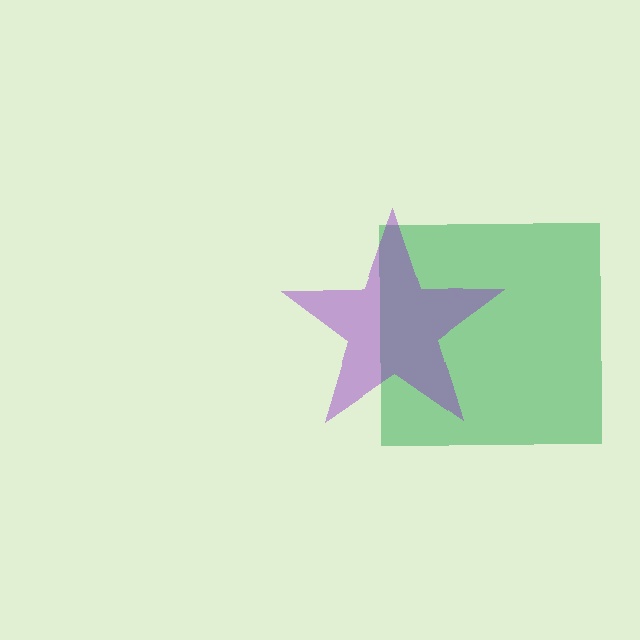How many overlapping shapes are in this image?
There are 2 overlapping shapes in the image.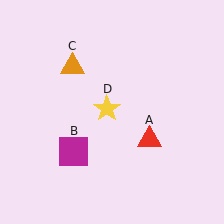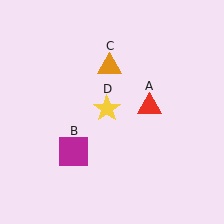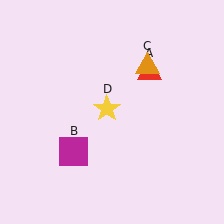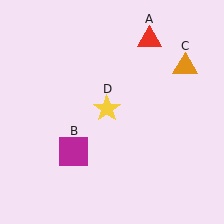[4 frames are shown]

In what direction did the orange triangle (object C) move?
The orange triangle (object C) moved right.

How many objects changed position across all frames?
2 objects changed position: red triangle (object A), orange triangle (object C).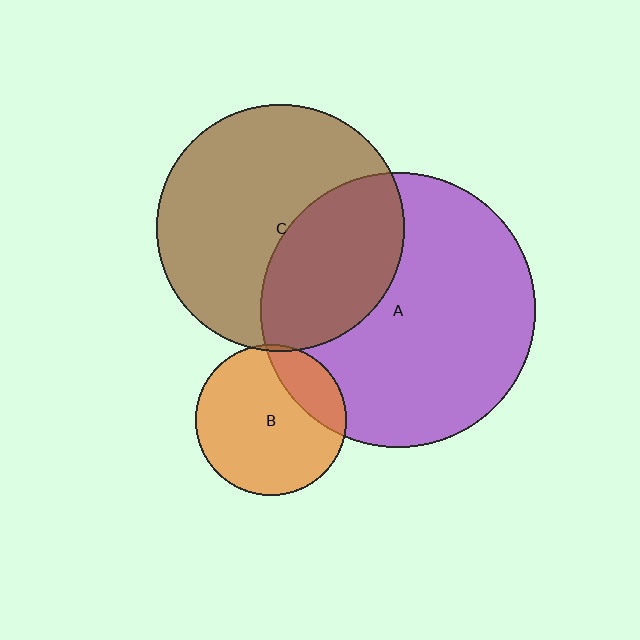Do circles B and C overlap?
Yes.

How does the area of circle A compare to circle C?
Approximately 1.2 times.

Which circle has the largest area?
Circle A (purple).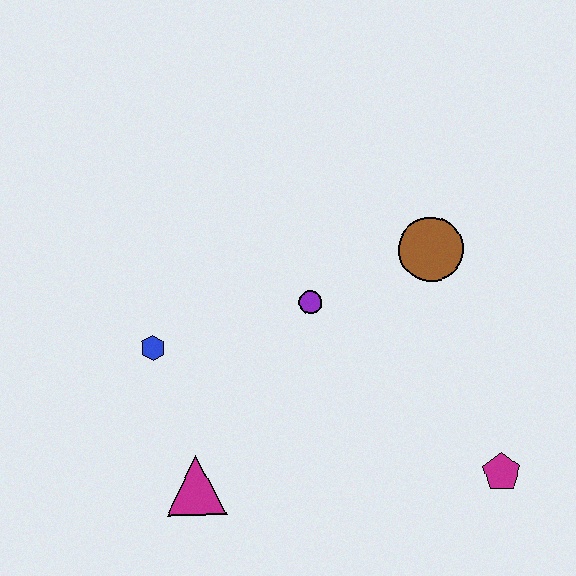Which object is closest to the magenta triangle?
The blue hexagon is closest to the magenta triangle.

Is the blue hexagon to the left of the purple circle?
Yes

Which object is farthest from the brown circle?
The magenta triangle is farthest from the brown circle.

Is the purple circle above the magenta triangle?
Yes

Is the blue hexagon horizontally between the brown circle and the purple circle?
No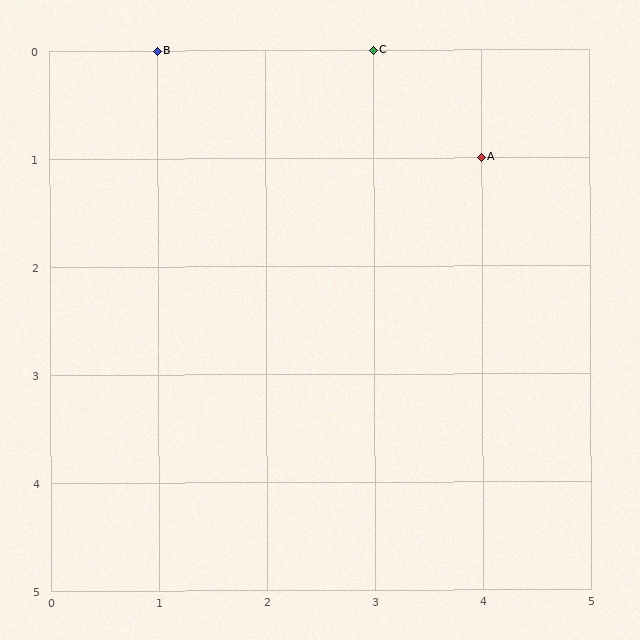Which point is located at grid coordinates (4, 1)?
Point A is at (4, 1).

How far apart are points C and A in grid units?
Points C and A are 1 column and 1 row apart (about 1.4 grid units diagonally).